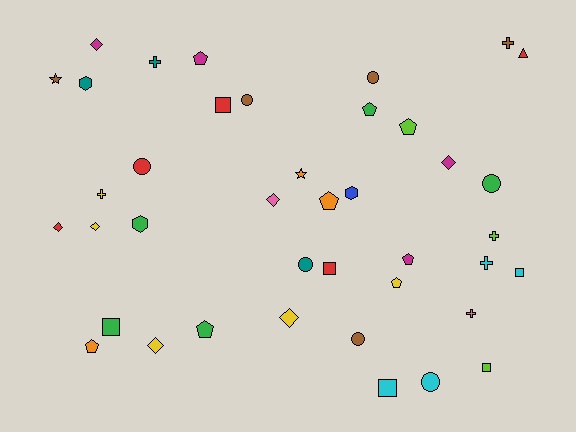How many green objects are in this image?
There are 5 green objects.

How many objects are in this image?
There are 40 objects.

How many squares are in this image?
There are 6 squares.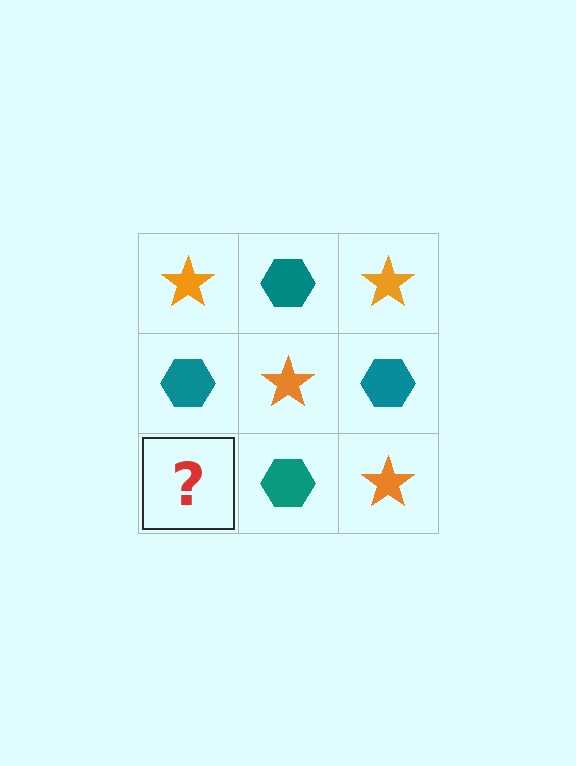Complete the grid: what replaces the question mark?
The question mark should be replaced with an orange star.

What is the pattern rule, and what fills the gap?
The rule is that it alternates orange star and teal hexagon in a checkerboard pattern. The gap should be filled with an orange star.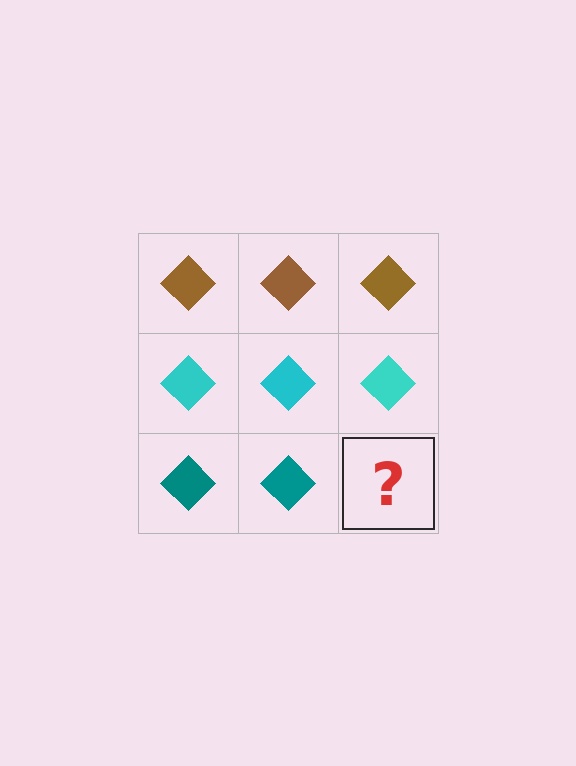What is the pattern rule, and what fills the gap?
The rule is that each row has a consistent color. The gap should be filled with a teal diamond.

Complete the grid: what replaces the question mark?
The question mark should be replaced with a teal diamond.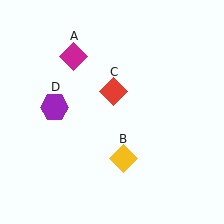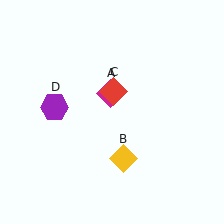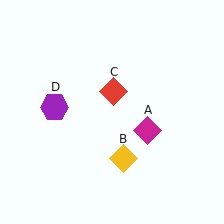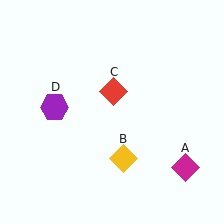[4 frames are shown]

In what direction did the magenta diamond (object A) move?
The magenta diamond (object A) moved down and to the right.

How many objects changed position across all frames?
1 object changed position: magenta diamond (object A).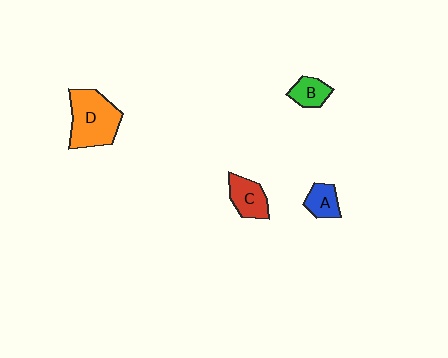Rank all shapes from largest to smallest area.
From largest to smallest: D (orange), C (red), B (green), A (blue).